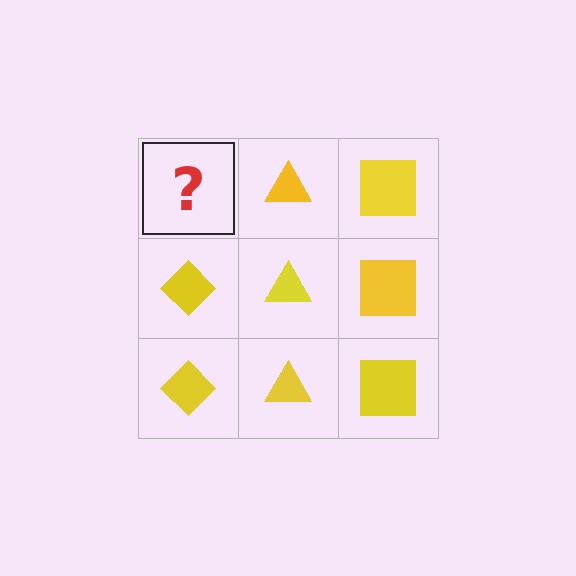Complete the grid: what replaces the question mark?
The question mark should be replaced with a yellow diamond.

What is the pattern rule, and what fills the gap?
The rule is that each column has a consistent shape. The gap should be filled with a yellow diamond.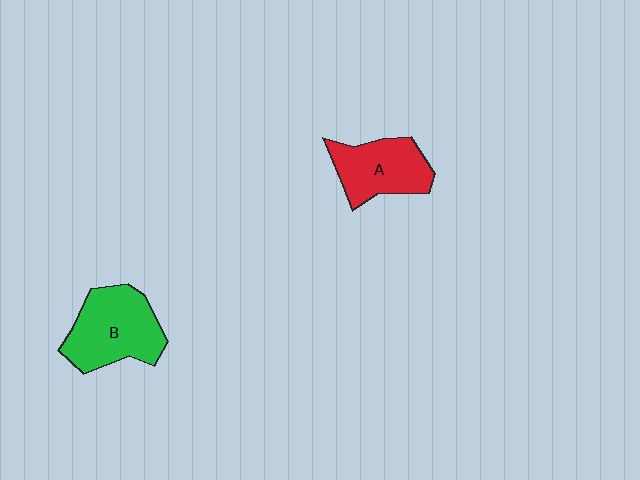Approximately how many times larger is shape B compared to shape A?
Approximately 1.2 times.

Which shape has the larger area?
Shape B (green).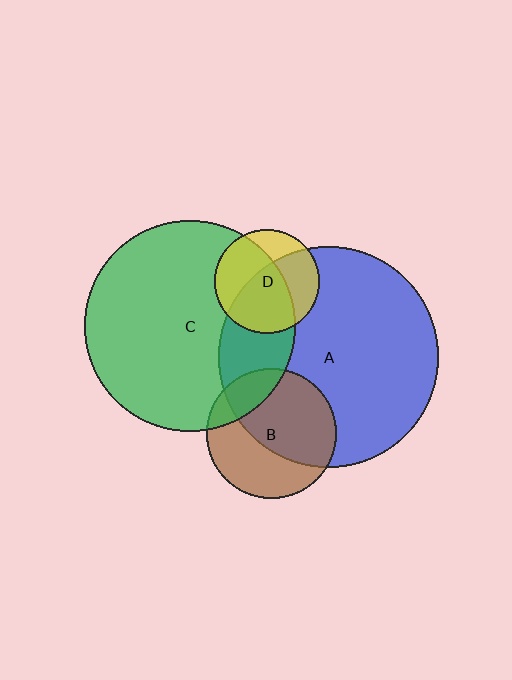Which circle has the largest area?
Circle A (blue).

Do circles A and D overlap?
Yes.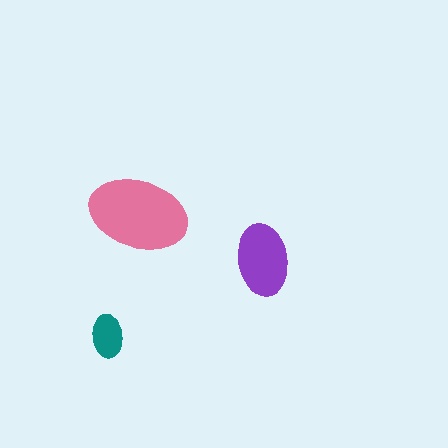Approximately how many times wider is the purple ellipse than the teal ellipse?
About 1.5 times wider.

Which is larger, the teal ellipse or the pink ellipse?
The pink one.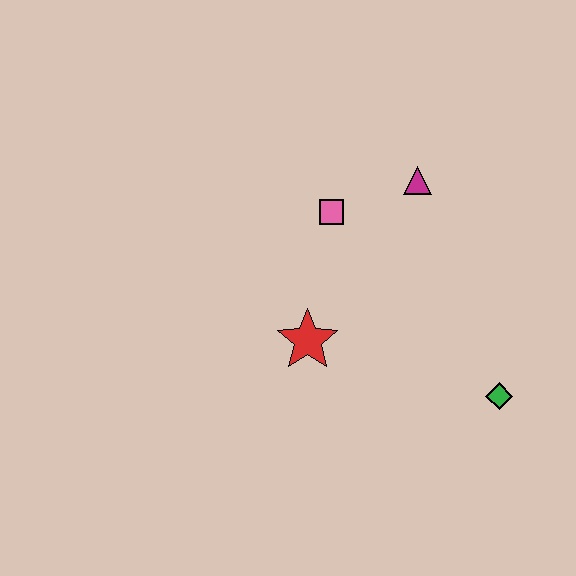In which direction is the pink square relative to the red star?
The pink square is above the red star.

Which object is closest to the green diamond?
The red star is closest to the green diamond.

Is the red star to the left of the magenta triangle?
Yes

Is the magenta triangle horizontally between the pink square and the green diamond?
Yes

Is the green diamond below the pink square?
Yes